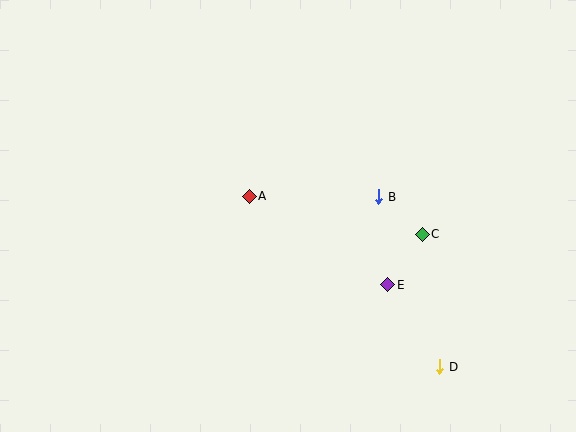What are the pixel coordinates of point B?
Point B is at (379, 197).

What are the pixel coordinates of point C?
Point C is at (422, 234).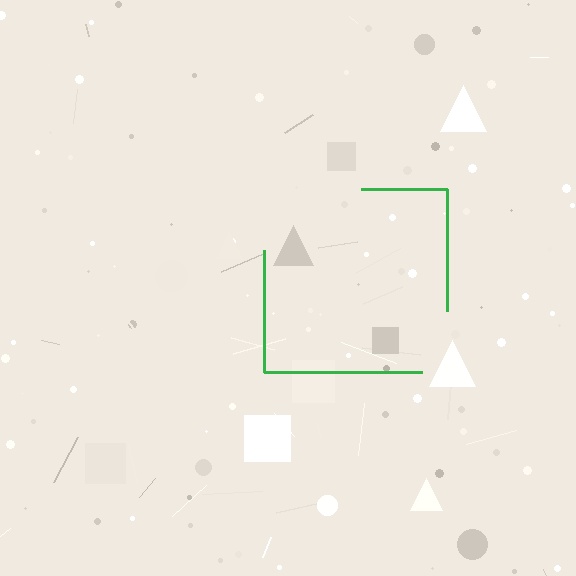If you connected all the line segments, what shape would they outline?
They would outline a square.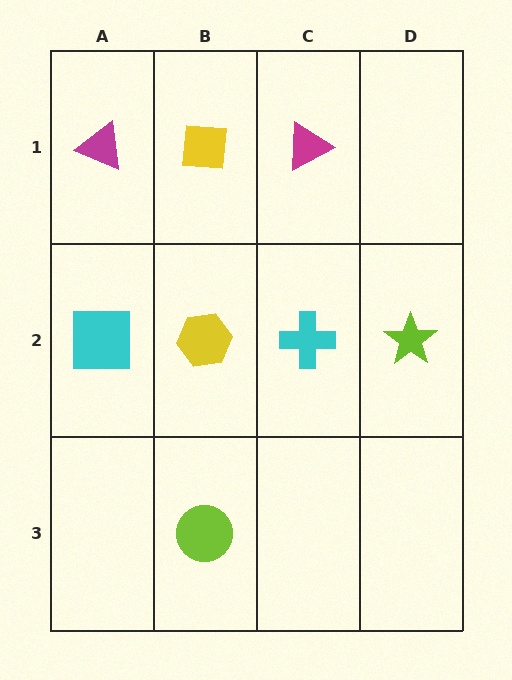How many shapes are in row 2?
4 shapes.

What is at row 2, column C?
A cyan cross.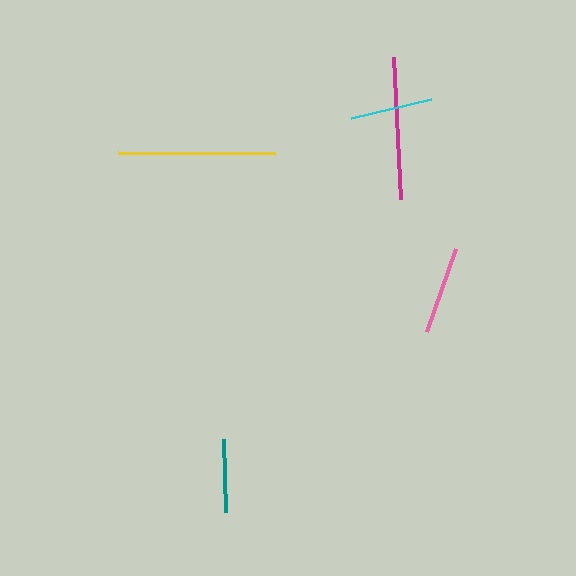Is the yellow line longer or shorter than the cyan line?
The yellow line is longer than the cyan line.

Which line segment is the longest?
The yellow line is the longest at approximately 157 pixels.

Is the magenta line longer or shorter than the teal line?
The magenta line is longer than the teal line.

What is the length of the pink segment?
The pink segment is approximately 87 pixels long.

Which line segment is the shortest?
The teal line is the shortest at approximately 73 pixels.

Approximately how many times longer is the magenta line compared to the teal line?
The magenta line is approximately 1.9 times the length of the teal line.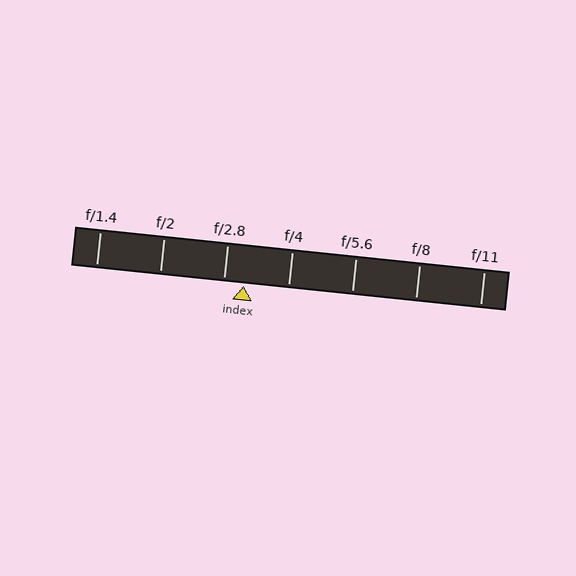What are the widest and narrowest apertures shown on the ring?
The widest aperture shown is f/1.4 and the narrowest is f/11.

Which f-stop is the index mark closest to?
The index mark is closest to f/2.8.